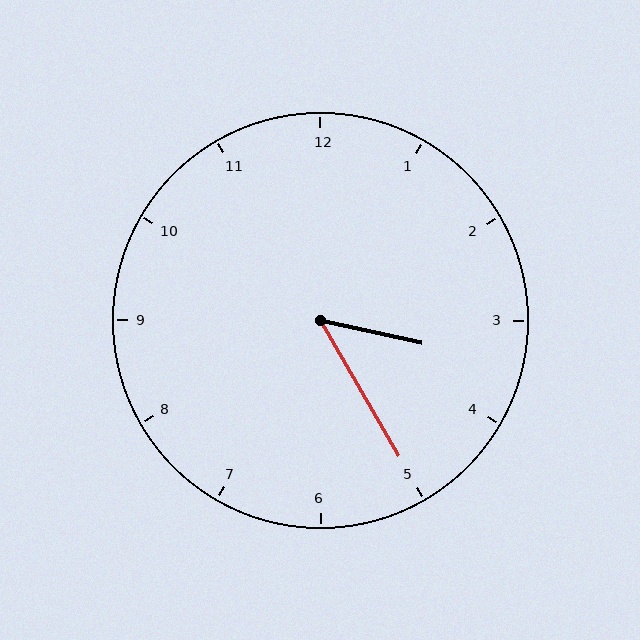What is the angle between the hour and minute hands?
Approximately 48 degrees.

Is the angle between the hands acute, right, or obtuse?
It is acute.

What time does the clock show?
3:25.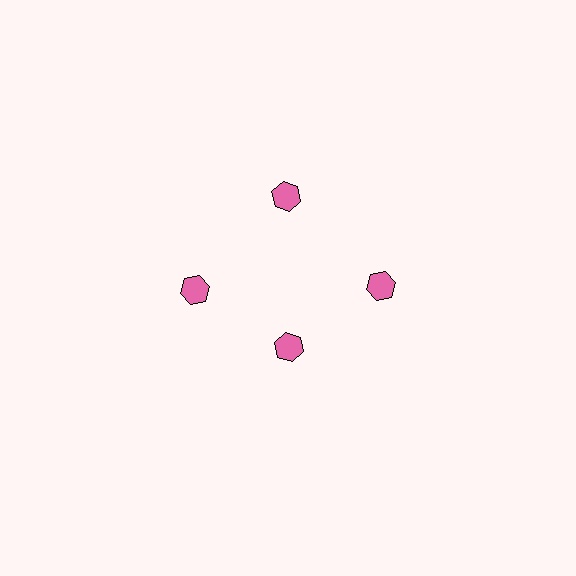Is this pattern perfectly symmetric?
No. The 4 pink hexagons are arranged in a ring, but one element near the 6 o'clock position is pulled inward toward the center, breaking the 4-fold rotational symmetry.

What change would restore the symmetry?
The symmetry would be restored by moving it outward, back onto the ring so that all 4 hexagons sit at equal angles and equal distance from the center.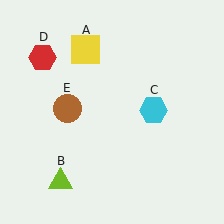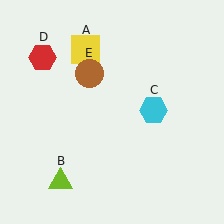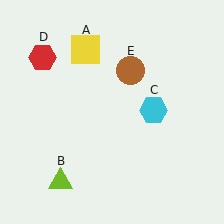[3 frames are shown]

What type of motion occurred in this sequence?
The brown circle (object E) rotated clockwise around the center of the scene.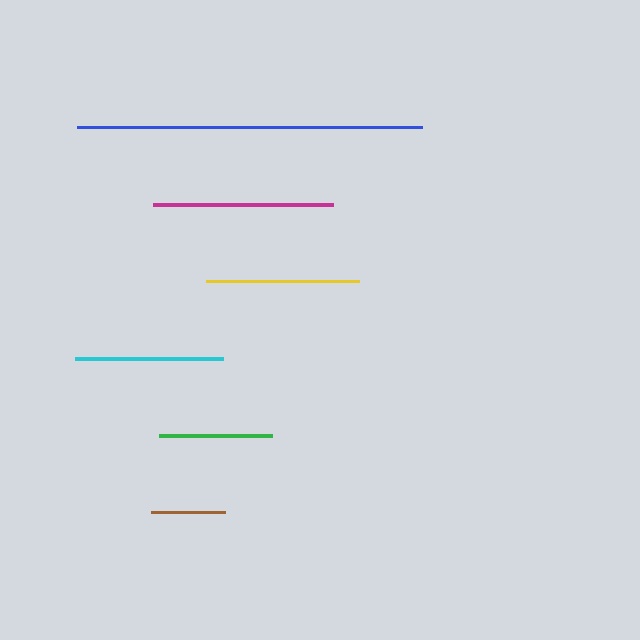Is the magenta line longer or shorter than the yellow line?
The magenta line is longer than the yellow line.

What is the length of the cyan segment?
The cyan segment is approximately 148 pixels long.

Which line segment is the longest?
The blue line is the longest at approximately 344 pixels.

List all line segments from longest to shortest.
From longest to shortest: blue, magenta, yellow, cyan, green, brown.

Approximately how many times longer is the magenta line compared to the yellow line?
The magenta line is approximately 1.2 times the length of the yellow line.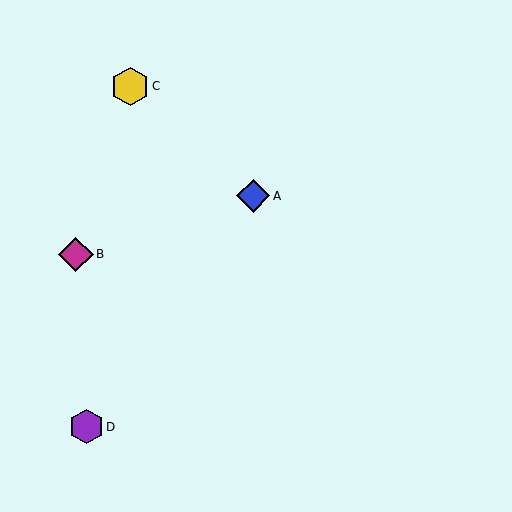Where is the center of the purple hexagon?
The center of the purple hexagon is at (86, 427).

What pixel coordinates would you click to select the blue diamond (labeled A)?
Click at (253, 196) to select the blue diamond A.